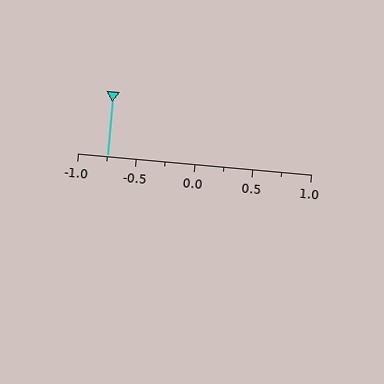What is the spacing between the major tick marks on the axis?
The major ticks are spaced 0.5 apart.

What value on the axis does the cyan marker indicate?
The marker indicates approximately -0.75.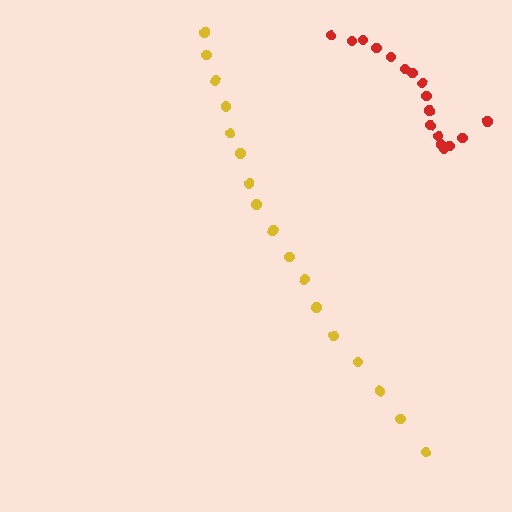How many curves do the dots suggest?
There are 2 distinct paths.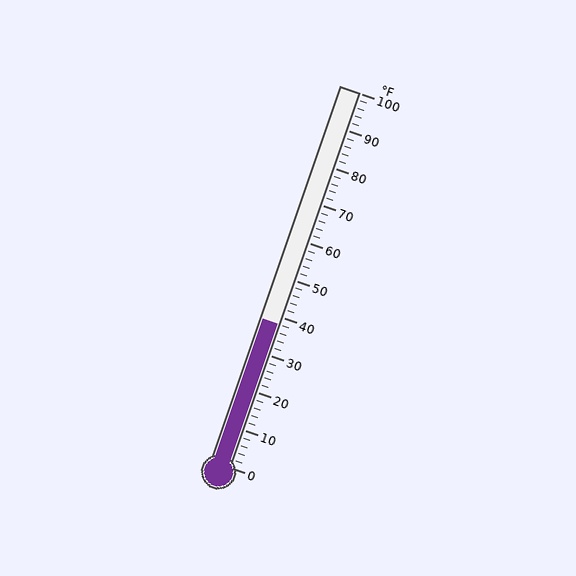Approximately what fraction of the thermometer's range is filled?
The thermometer is filled to approximately 40% of its range.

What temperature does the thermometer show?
The thermometer shows approximately 38°F.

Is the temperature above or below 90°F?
The temperature is below 90°F.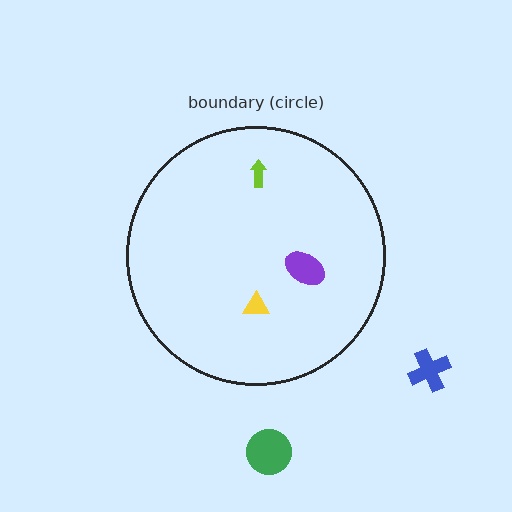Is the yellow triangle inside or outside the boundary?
Inside.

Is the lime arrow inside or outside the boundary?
Inside.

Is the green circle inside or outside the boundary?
Outside.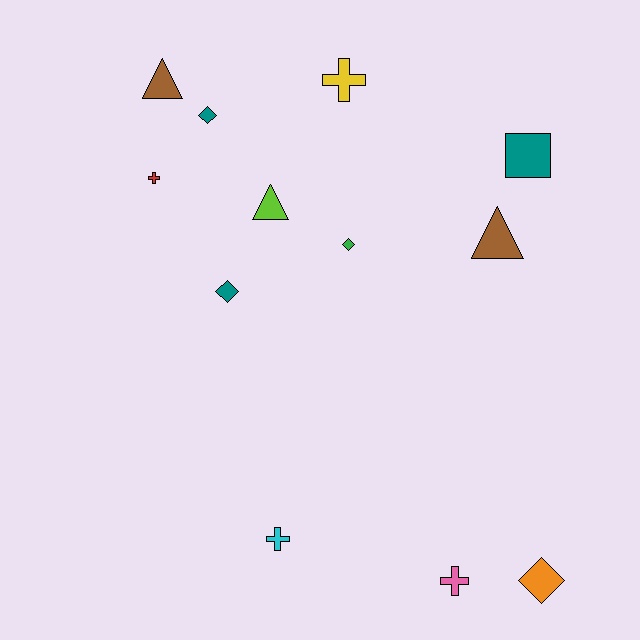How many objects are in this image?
There are 12 objects.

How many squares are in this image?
There is 1 square.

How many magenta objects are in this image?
There are no magenta objects.